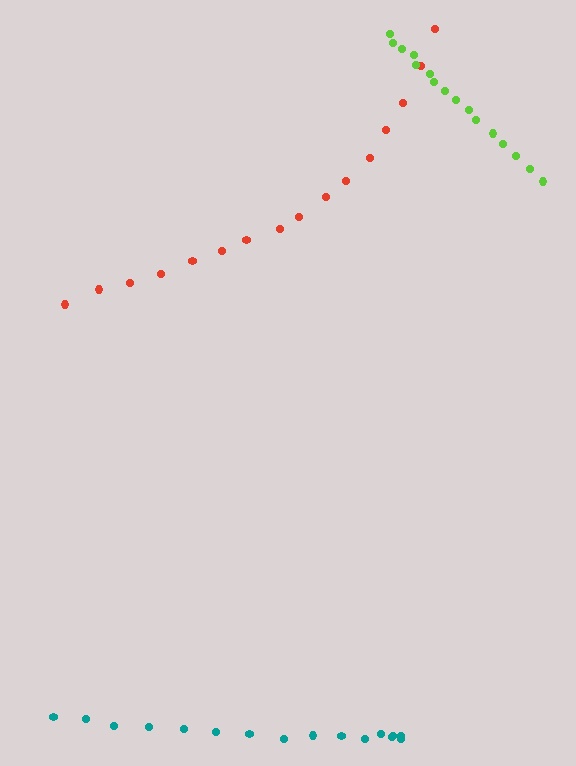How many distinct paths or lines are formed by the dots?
There are 3 distinct paths.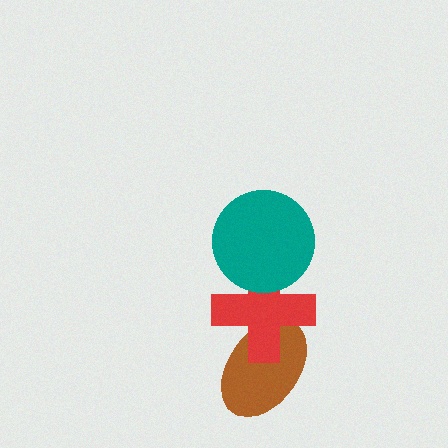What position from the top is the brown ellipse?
The brown ellipse is 3rd from the top.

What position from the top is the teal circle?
The teal circle is 1st from the top.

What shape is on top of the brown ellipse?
The red cross is on top of the brown ellipse.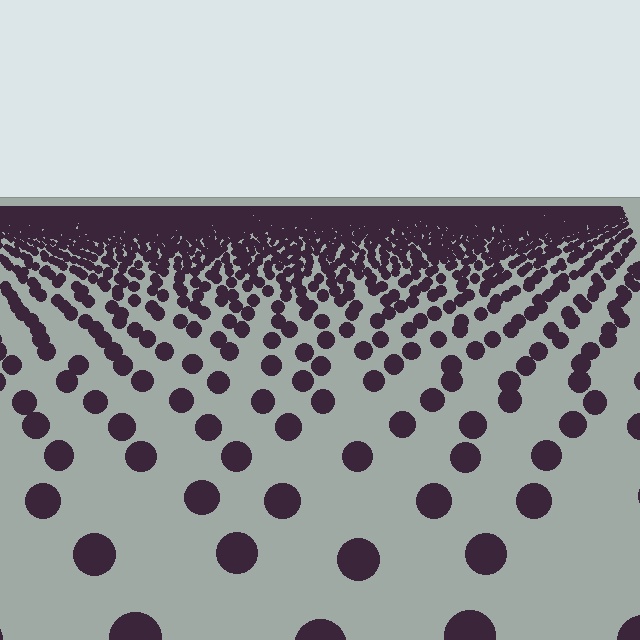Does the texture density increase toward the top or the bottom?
Density increases toward the top.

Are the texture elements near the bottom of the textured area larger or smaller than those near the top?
Larger. Near the bottom, elements are closer to the viewer and appear at a bigger on-screen size.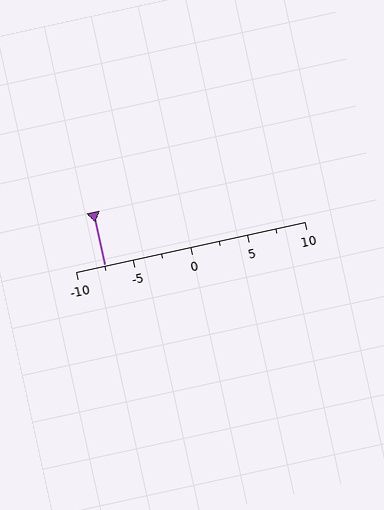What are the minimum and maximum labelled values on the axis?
The axis runs from -10 to 10.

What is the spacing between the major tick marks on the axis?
The major ticks are spaced 5 apart.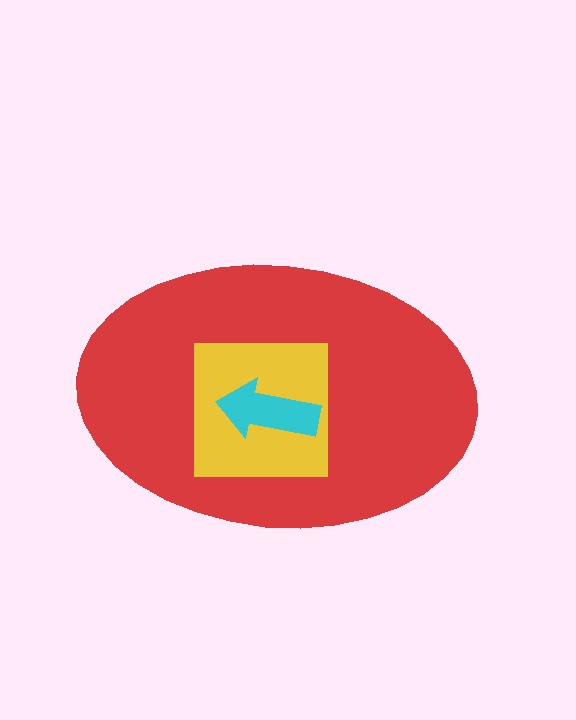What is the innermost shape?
The cyan arrow.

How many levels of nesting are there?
3.